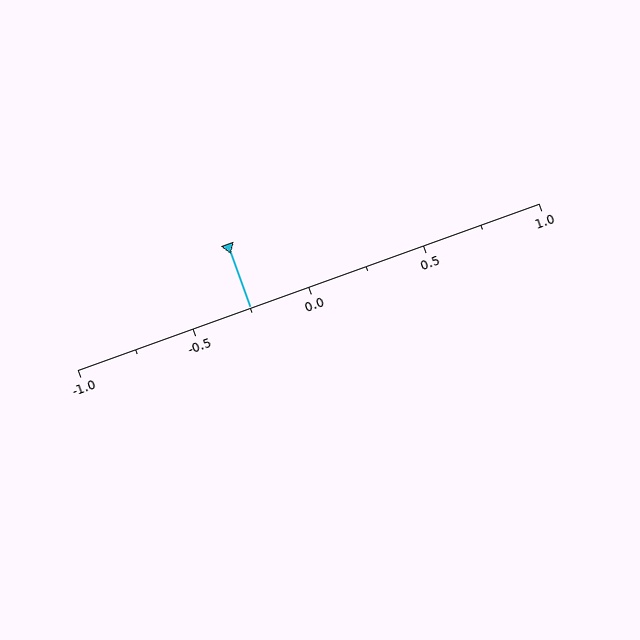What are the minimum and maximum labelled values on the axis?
The axis runs from -1.0 to 1.0.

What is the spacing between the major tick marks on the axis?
The major ticks are spaced 0.5 apart.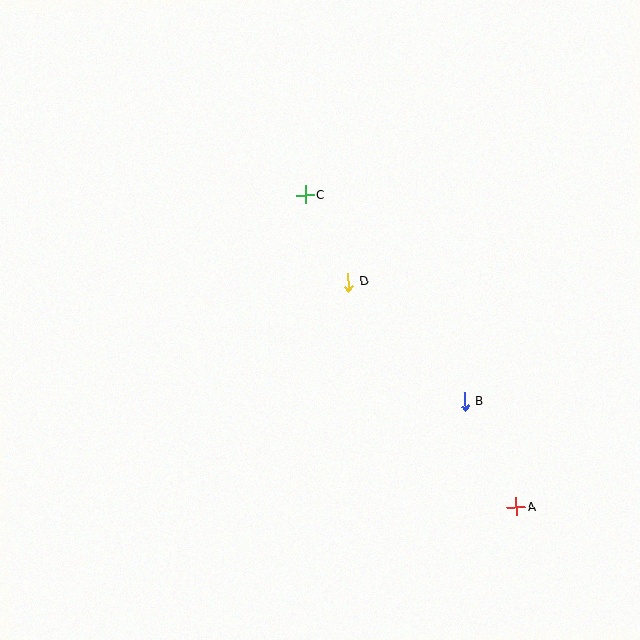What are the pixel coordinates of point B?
Point B is at (465, 402).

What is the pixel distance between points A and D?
The distance between A and D is 281 pixels.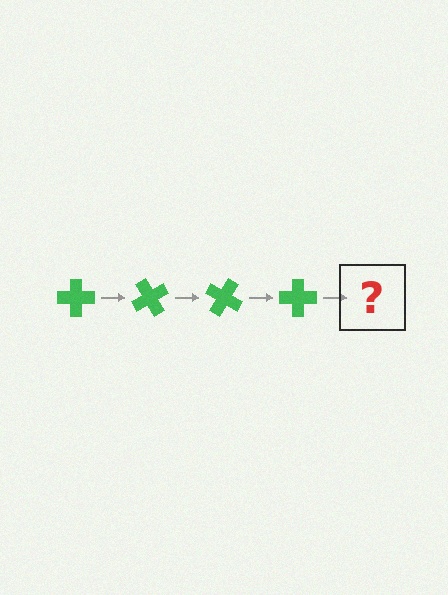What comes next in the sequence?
The next element should be a green cross rotated 240 degrees.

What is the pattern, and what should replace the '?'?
The pattern is that the cross rotates 60 degrees each step. The '?' should be a green cross rotated 240 degrees.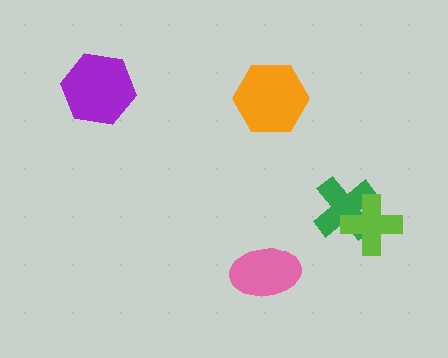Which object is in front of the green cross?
The lime cross is in front of the green cross.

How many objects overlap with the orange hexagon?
0 objects overlap with the orange hexagon.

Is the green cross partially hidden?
Yes, it is partially covered by another shape.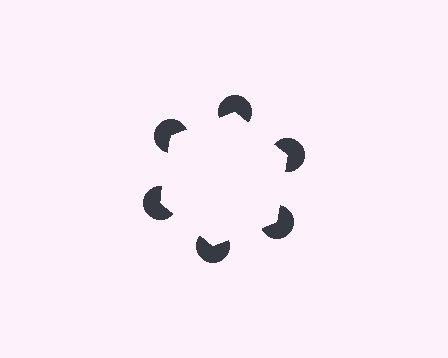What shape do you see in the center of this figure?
An illusory hexagon — its edges are inferred from the aligned wedge cuts in the pac-man discs, not physically drawn.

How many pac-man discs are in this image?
There are 6 — one at each vertex of the illusory hexagon.